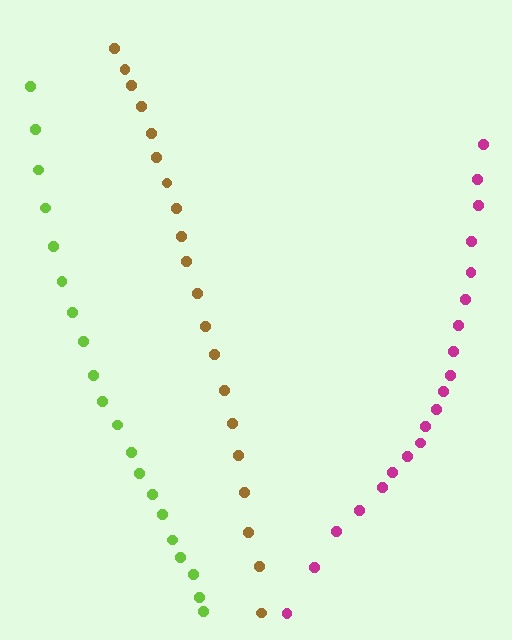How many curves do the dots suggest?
There are 3 distinct paths.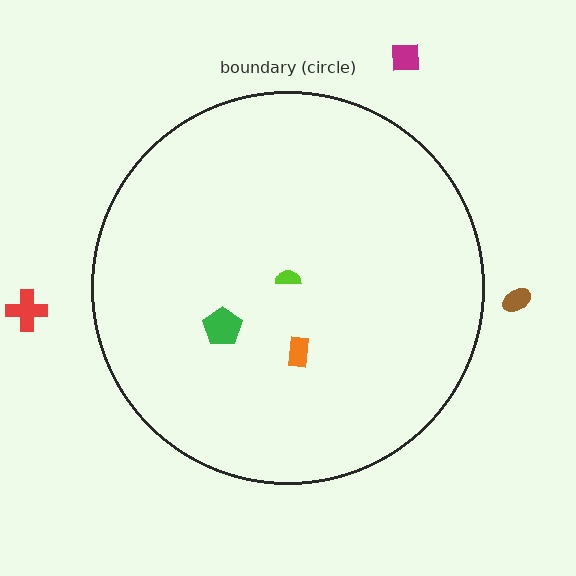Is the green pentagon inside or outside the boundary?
Inside.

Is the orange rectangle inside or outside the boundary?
Inside.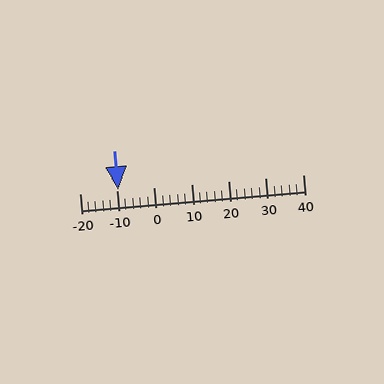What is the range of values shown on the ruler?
The ruler shows values from -20 to 40.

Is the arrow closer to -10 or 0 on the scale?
The arrow is closer to -10.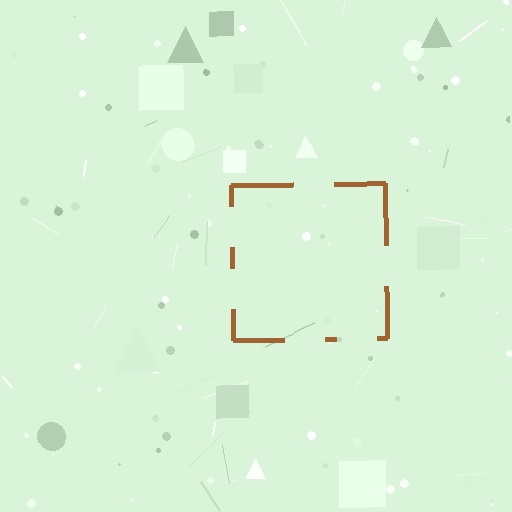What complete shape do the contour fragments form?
The contour fragments form a square.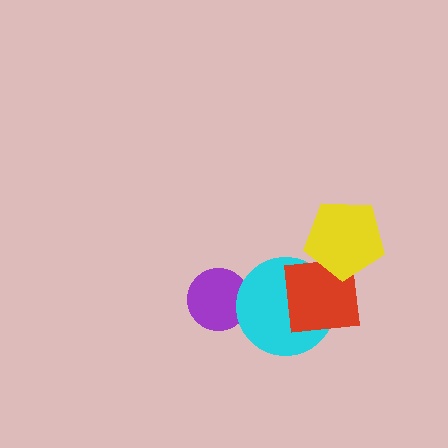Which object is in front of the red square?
The yellow pentagon is in front of the red square.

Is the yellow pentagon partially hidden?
No, no other shape covers it.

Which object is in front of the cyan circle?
The red square is in front of the cyan circle.